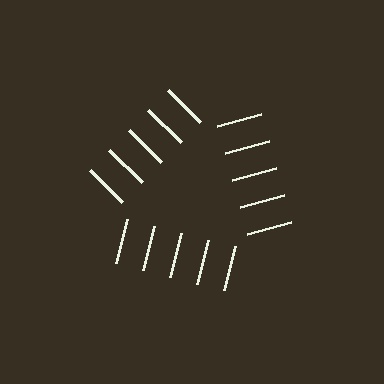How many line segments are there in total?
15 — 5 along each of the 3 edges.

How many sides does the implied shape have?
3 sides — the line-ends trace a triangle.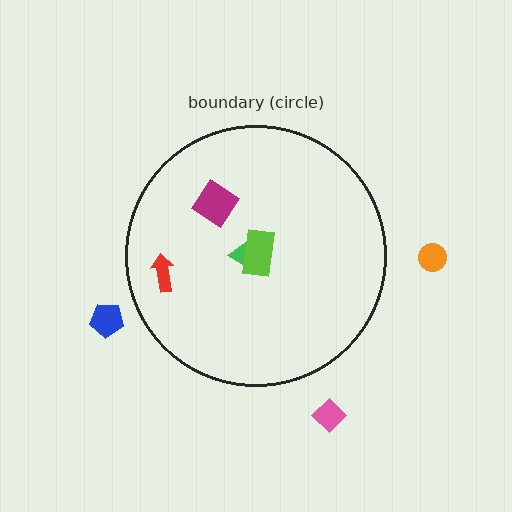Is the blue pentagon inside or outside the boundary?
Outside.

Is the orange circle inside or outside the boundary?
Outside.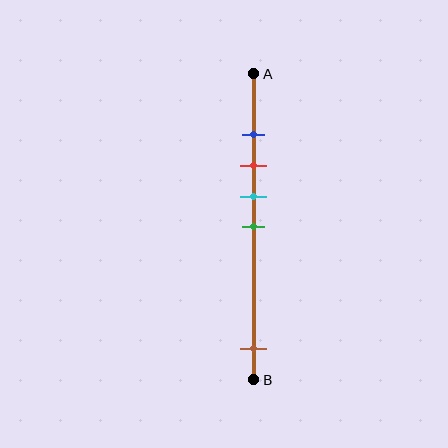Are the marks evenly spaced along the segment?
No, the marks are not evenly spaced.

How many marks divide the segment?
There are 5 marks dividing the segment.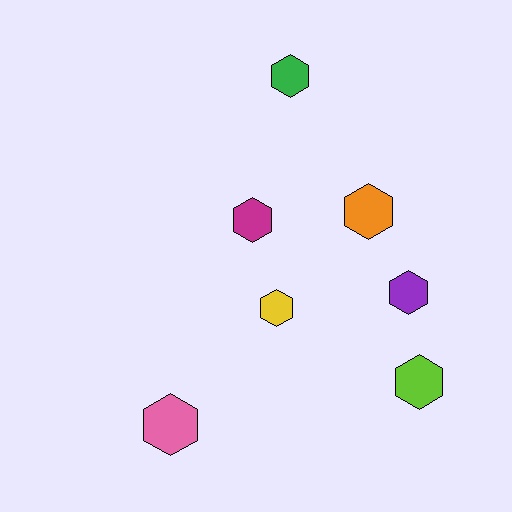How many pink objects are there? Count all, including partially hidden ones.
There is 1 pink object.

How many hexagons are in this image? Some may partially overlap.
There are 7 hexagons.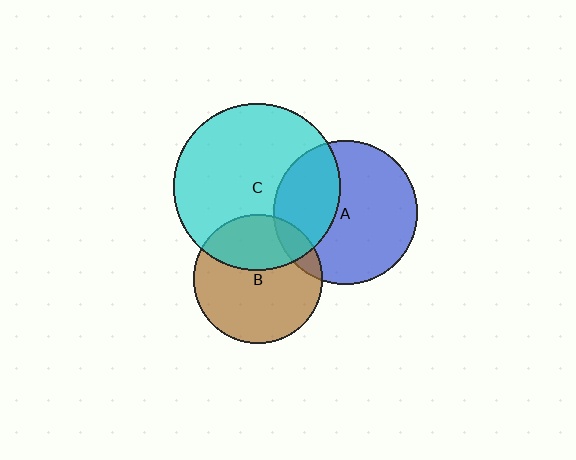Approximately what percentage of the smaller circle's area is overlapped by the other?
Approximately 35%.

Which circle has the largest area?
Circle C (cyan).